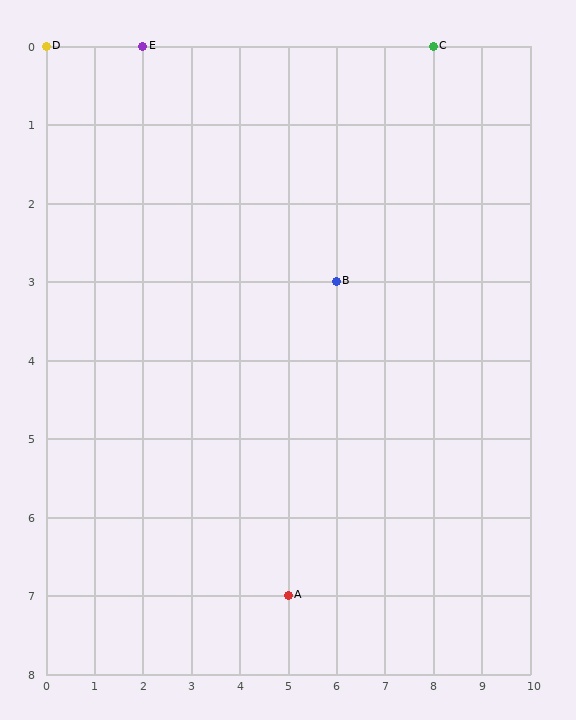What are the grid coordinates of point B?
Point B is at grid coordinates (6, 3).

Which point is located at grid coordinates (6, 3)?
Point B is at (6, 3).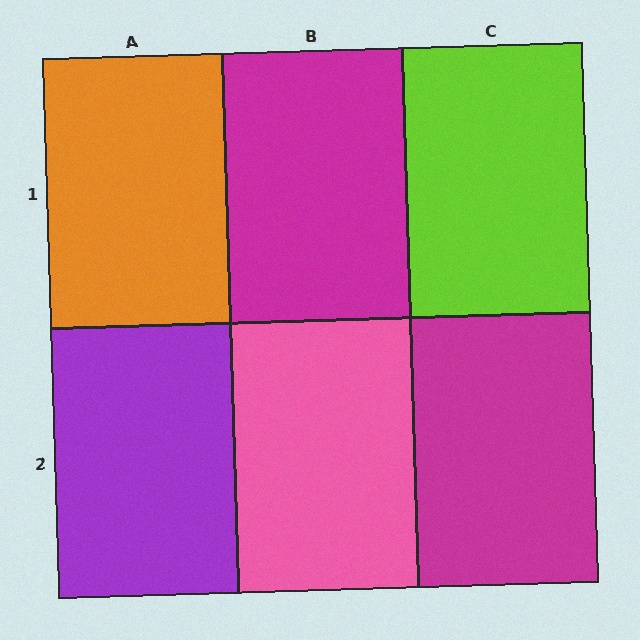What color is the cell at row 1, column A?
Orange.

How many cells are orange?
1 cell is orange.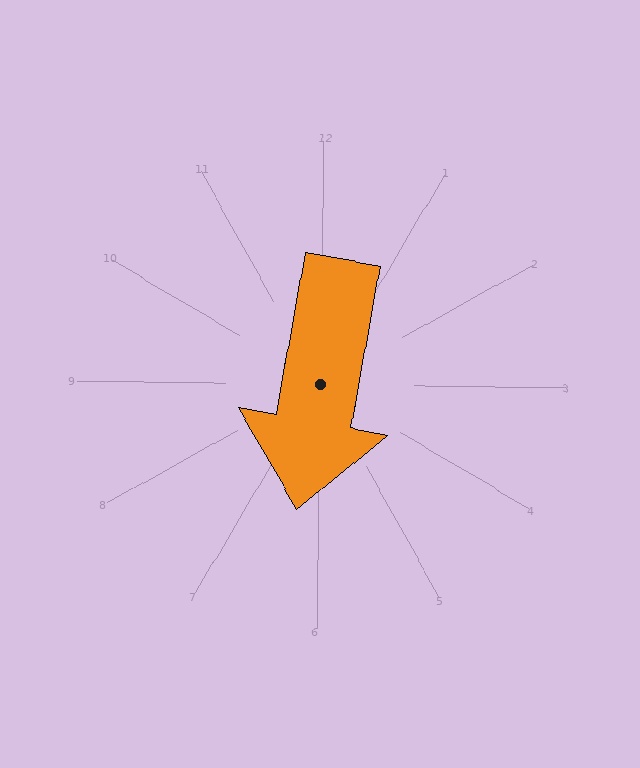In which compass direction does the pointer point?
South.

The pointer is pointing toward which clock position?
Roughly 6 o'clock.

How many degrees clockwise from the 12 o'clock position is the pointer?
Approximately 190 degrees.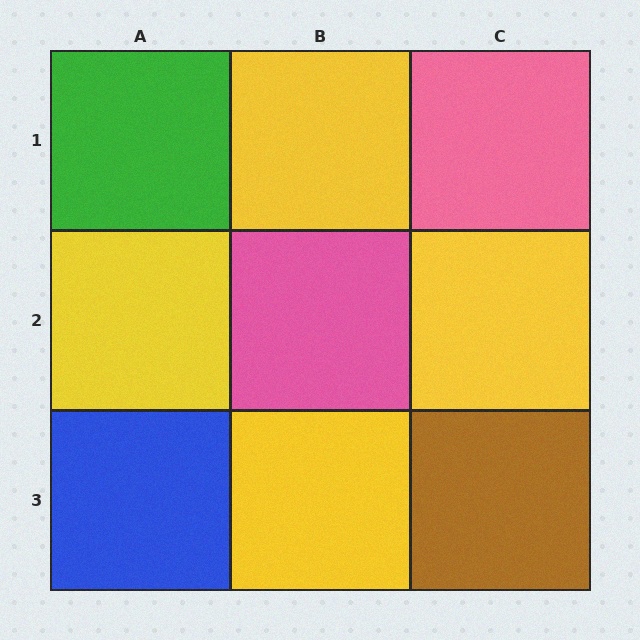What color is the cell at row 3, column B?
Yellow.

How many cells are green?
1 cell is green.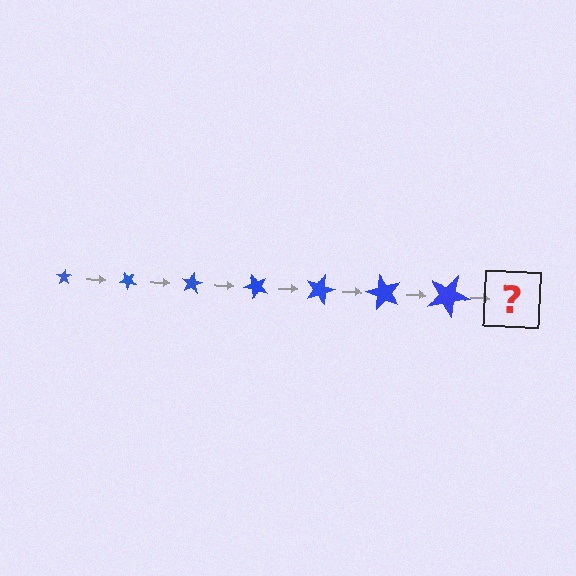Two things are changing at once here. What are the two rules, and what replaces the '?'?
The two rules are that the star grows larger each step and it rotates 40 degrees each step. The '?' should be a star, larger than the previous one and rotated 280 degrees from the start.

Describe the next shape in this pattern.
It should be a star, larger than the previous one and rotated 280 degrees from the start.